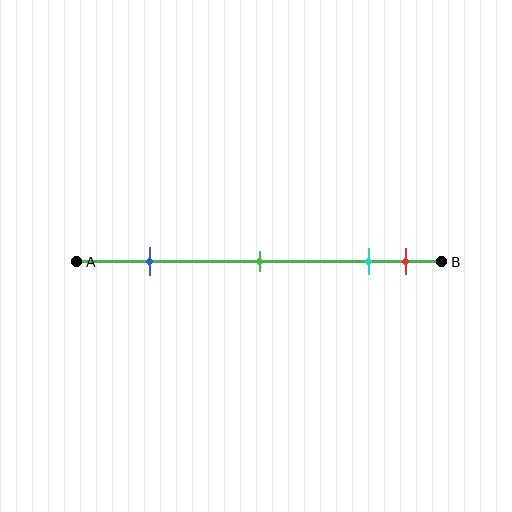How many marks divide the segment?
There are 4 marks dividing the segment.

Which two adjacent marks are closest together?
The cyan and red marks are the closest adjacent pair.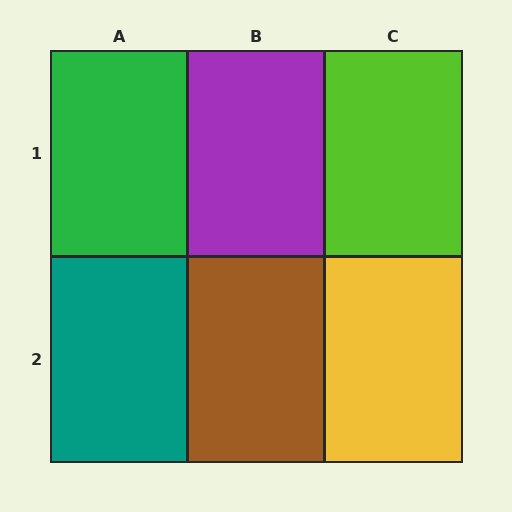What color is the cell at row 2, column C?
Yellow.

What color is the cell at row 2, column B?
Brown.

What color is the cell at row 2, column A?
Teal.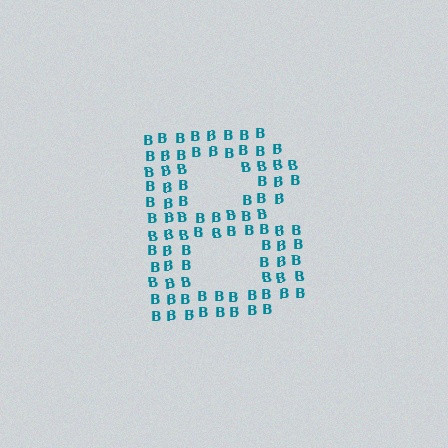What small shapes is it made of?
It is made of small letter B's.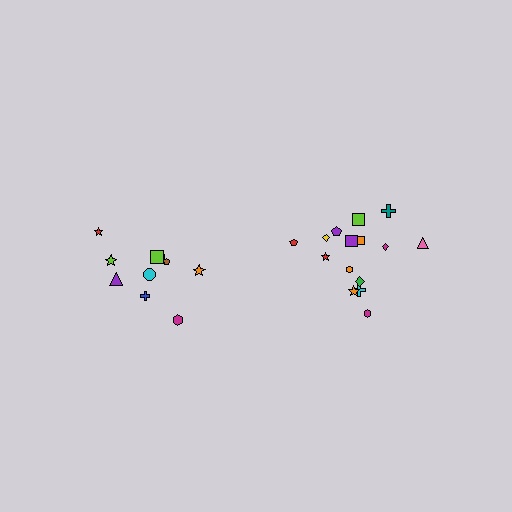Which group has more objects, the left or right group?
The right group.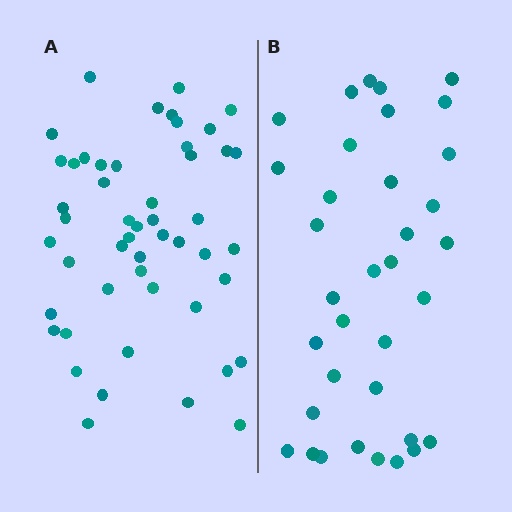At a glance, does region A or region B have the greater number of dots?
Region A (the left region) has more dots.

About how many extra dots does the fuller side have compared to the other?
Region A has approximately 15 more dots than region B.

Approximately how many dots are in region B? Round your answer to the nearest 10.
About 40 dots. (The exact count is 35, which rounds to 40.)